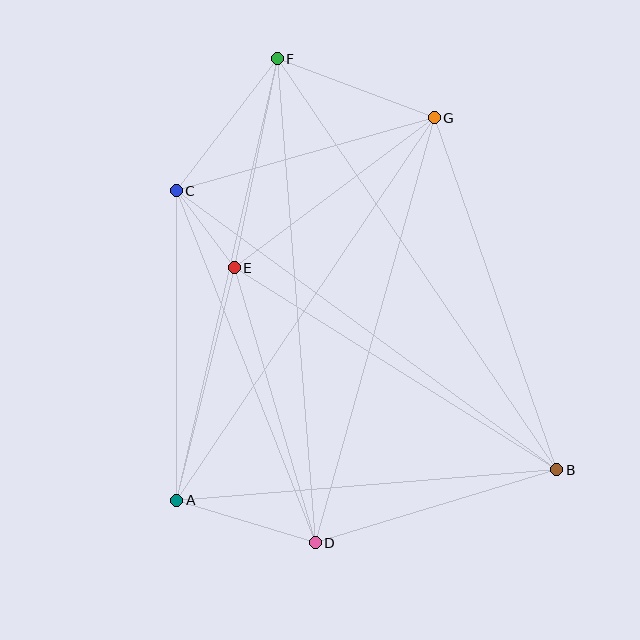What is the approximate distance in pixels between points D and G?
The distance between D and G is approximately 441 pixels.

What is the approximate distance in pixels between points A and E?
The distance between A and E is approximately 239 pixels.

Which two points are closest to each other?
Points C and E are closest to each other.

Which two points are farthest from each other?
Points B and F are farthest from each other.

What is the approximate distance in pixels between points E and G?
The distance between E and G is approximately 250 pixels.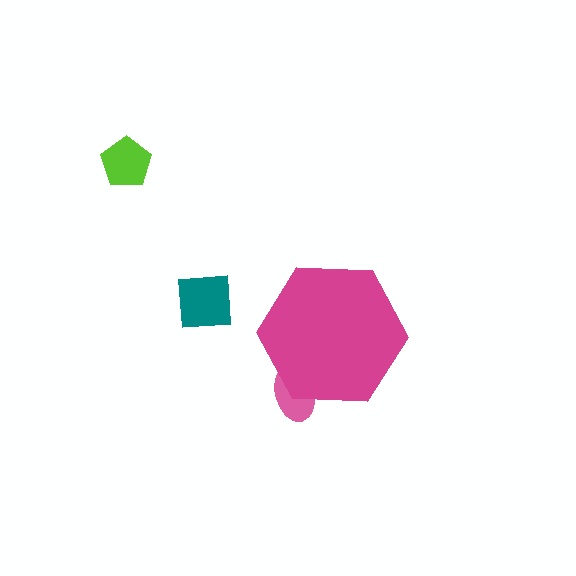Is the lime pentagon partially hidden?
No, the lime pentagon is fully visible.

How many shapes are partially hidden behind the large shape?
1 shape is partially hidden.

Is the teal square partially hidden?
No, the teal square is fully visible.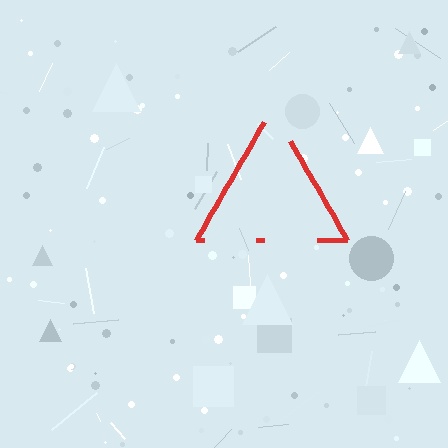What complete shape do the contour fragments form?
The contour fragments form a triangle.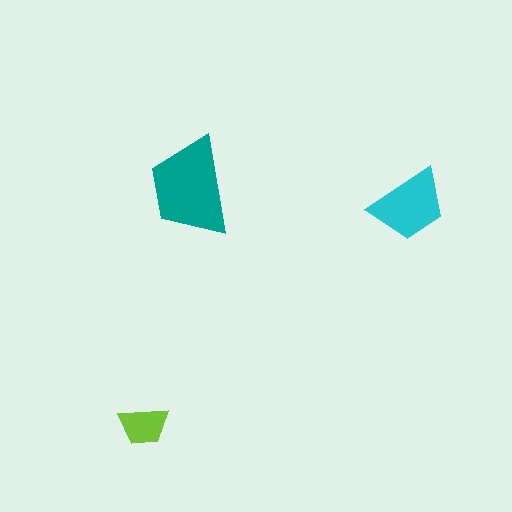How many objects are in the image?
There are 3 objects in the image.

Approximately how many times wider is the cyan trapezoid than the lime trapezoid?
About 1.5 times wider.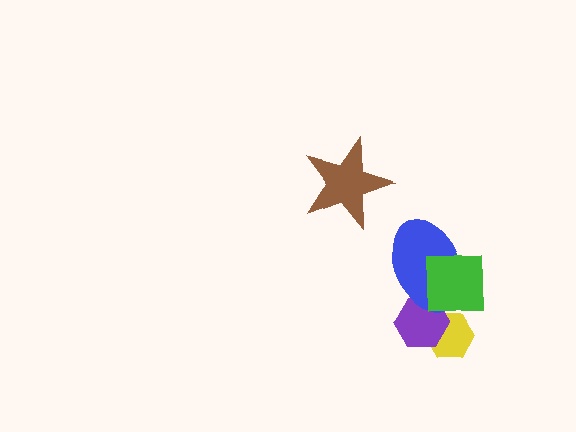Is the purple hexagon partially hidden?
Yes, it is partially covered by another shape.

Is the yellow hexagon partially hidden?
Yes, it is partially covered by another shape.